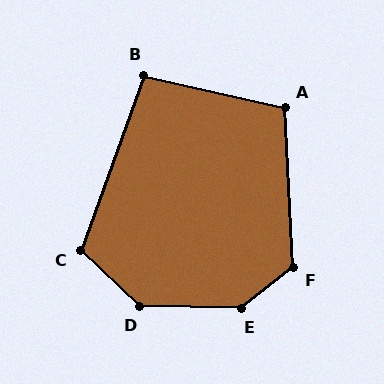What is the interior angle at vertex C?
Approximately 114 degrees (obtuse).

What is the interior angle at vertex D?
Approximately 137 degrees (obtuse).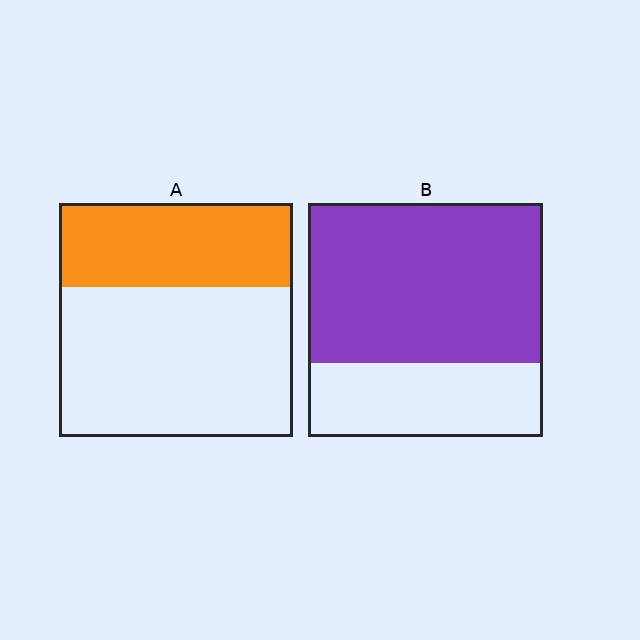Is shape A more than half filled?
No.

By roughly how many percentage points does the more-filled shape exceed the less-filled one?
By roughly 30 percentage points (B over A).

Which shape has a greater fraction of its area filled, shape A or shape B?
Shape B.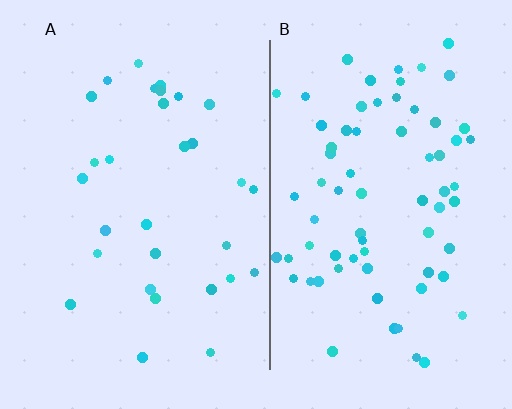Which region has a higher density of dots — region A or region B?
B (the right).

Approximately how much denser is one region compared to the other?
Approximately 2.4× — region B over region A.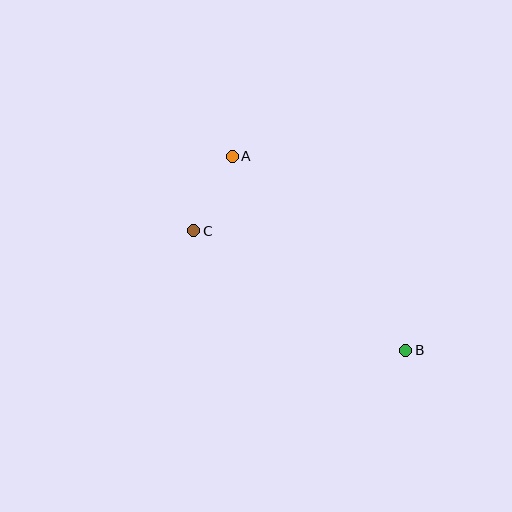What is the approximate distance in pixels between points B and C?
The distance between B and C is approximately 243 pixels.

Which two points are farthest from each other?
Points A and B are farthest from each other.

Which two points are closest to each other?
Points A and C are closest to each other.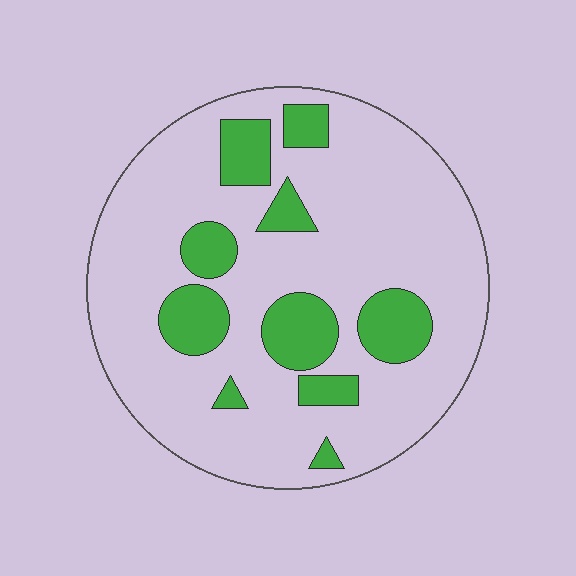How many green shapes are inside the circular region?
10.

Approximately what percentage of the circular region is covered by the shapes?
Approximately 20%.